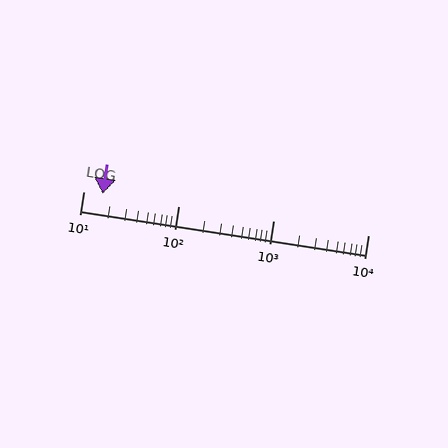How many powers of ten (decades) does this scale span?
The scale spans 3 decades, from 10 to 10000.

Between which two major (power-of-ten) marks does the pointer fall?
The pointer is between 10 and 100.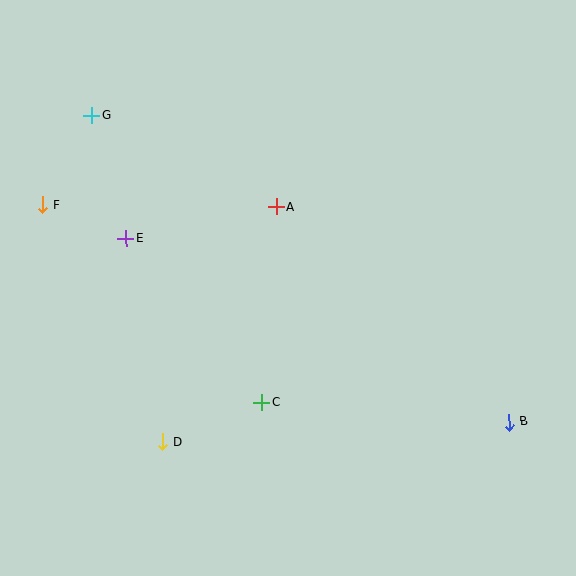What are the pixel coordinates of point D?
Point D is at (162, 442).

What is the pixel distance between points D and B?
The distance between D and B is 347 pixels.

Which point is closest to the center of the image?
Point A at (276, 207) is closest to the center.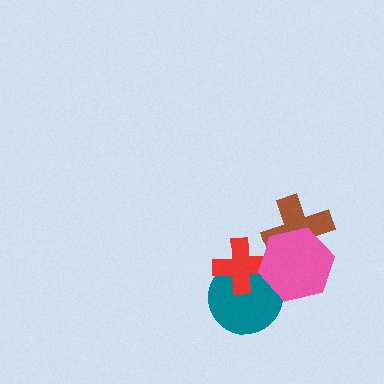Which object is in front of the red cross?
The pink hexagon is in front of the red cross.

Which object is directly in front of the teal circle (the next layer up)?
The red cross is directly in front of the teal circle.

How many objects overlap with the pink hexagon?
3 objects overlap with the pink hexagon.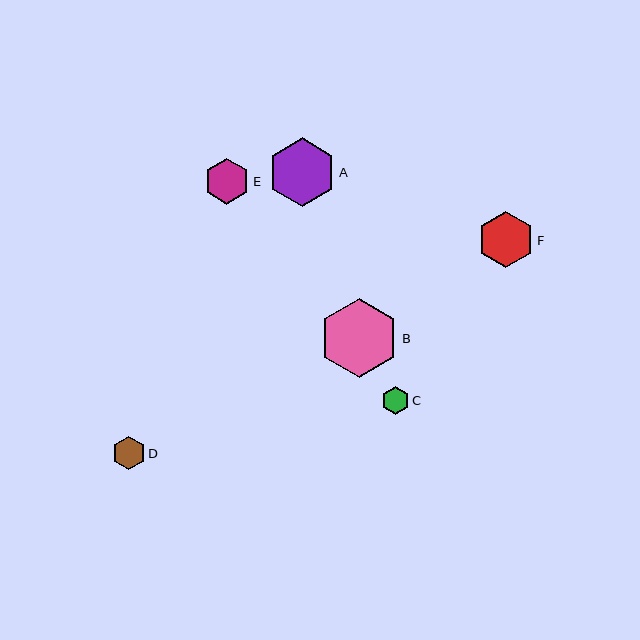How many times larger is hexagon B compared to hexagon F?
Hexagon B is approximately 1.4 times the size of hexagon F.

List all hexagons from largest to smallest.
From largest to smallest: B, A, F, E, D, C.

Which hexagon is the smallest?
Hexagon C is the smallest with a size of approximately 27 pixels.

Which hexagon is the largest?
Hexagon B is the largest with a size of approximately 79 pixels.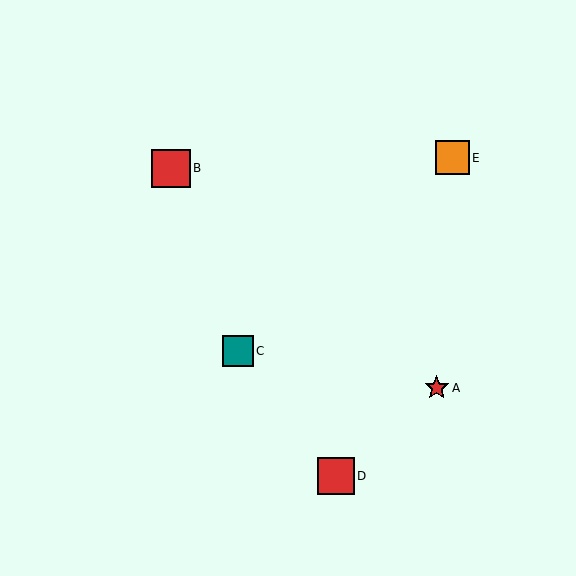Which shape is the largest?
The red square (labeled B) is the largest.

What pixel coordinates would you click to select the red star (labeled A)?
Click at (437, 388) to select the red star A.